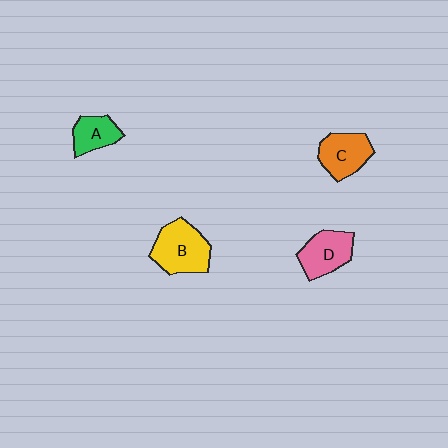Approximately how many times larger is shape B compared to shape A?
Approximately 1.7 times.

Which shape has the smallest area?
Shape A (green).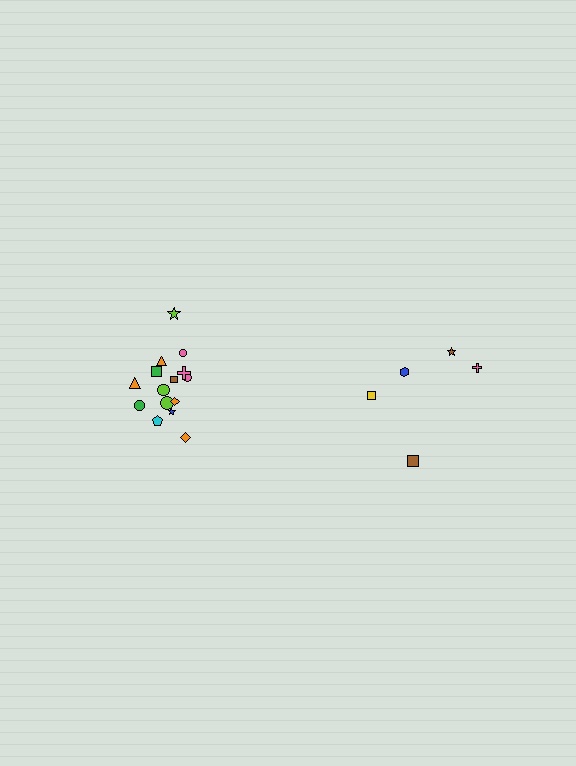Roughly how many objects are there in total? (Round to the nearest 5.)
Roughly 20 objects in total.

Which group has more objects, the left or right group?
The left group.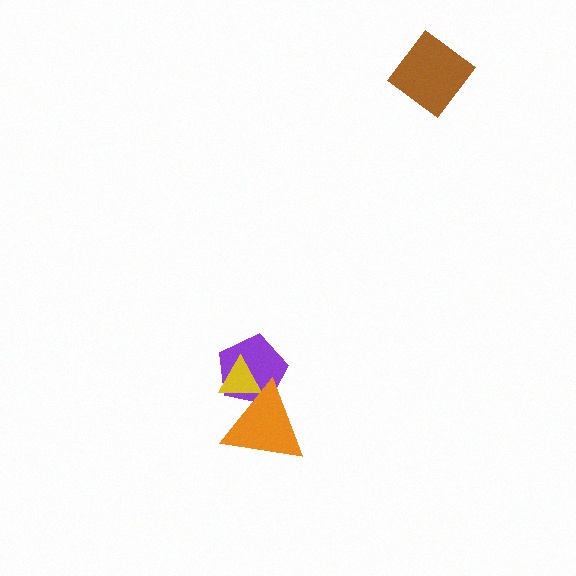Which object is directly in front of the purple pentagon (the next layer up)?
The yellow triangle is directly in front of the purple pentagon.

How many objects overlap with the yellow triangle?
2 objects overlap with the yellow triangle.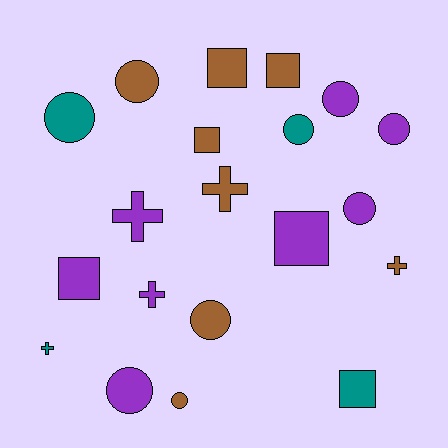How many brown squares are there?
There are 3 brown squares.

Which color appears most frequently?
Purple, with 8 objects.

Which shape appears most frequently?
Circle, with 9 objects.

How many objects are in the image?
There are 20 objects.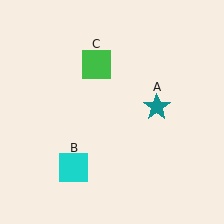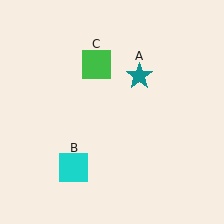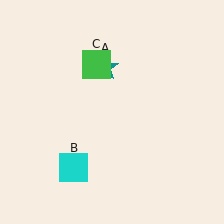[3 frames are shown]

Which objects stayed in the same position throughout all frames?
Cyan square (object B) and green square (object C) remained stationary.